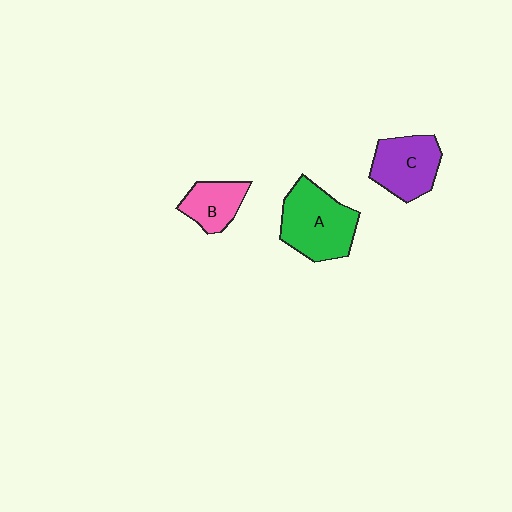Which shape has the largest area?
Shape A (green).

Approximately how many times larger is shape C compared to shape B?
Approximately 1.4 times.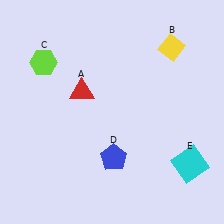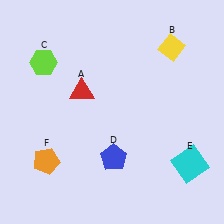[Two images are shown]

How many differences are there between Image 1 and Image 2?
There is 1 difference between the two images.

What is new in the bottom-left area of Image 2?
An orange pentagon (F) was added in the bottom-left area of Image 2.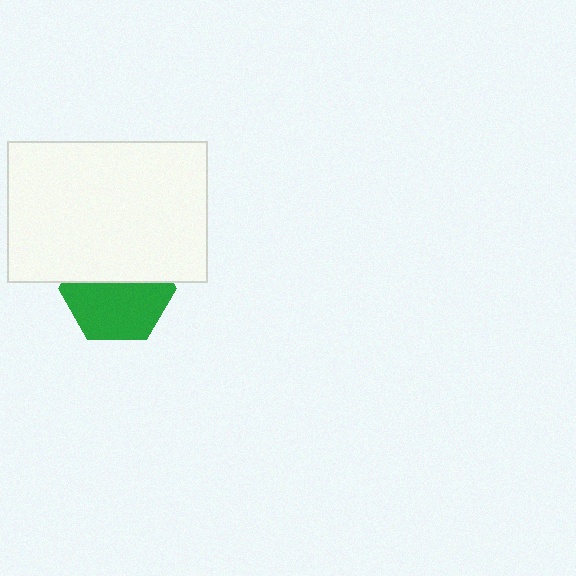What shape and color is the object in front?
The object in front is a white rectangle.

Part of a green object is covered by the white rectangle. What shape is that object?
It is a hexagon.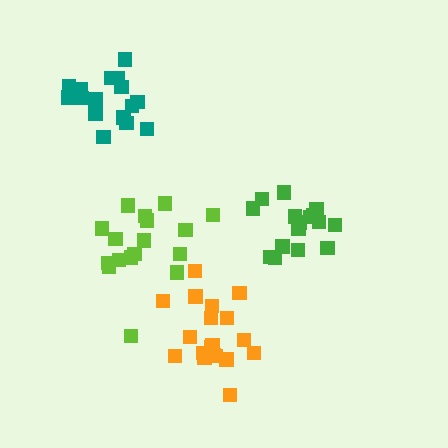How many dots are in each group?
Group 1: 17 dots, Group 2: 17 dots, Group 3: 16 dots, Group 4: 20 dots (70 total).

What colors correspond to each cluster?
The clusters are colored: lime, green, teal, orange.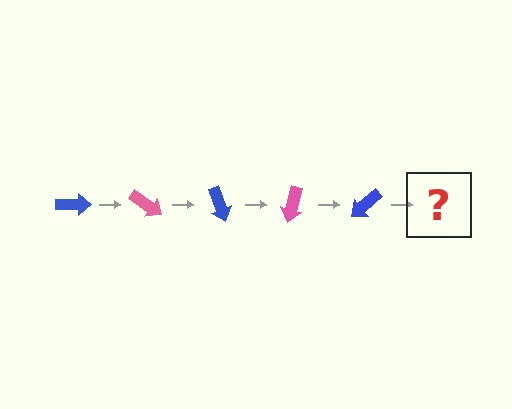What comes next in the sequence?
The next element should be a pink arrow, rotated 175 degrees from the start.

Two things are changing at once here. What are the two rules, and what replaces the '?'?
The two rules are that it rotates 35 degrees each step and the color cycles through blue and pink. The '?' should be a pink arrow, rotated 175 degrees from the start.